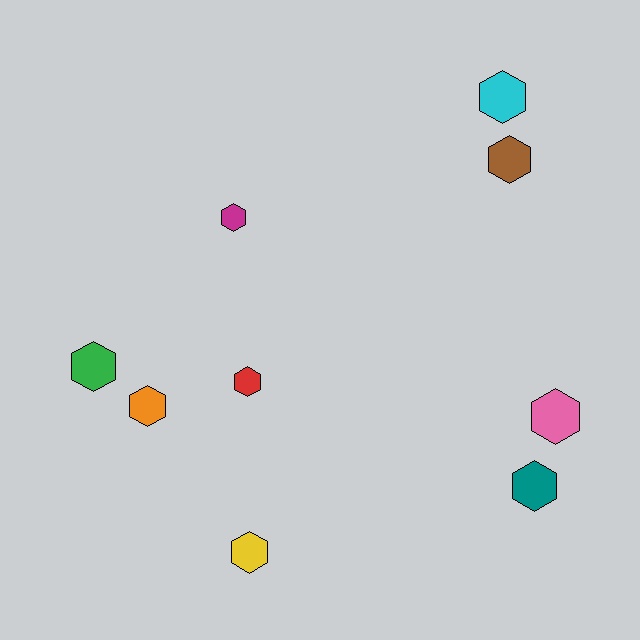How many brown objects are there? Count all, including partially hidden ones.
There is 1 brown object.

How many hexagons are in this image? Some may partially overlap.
There are 9 hexagons.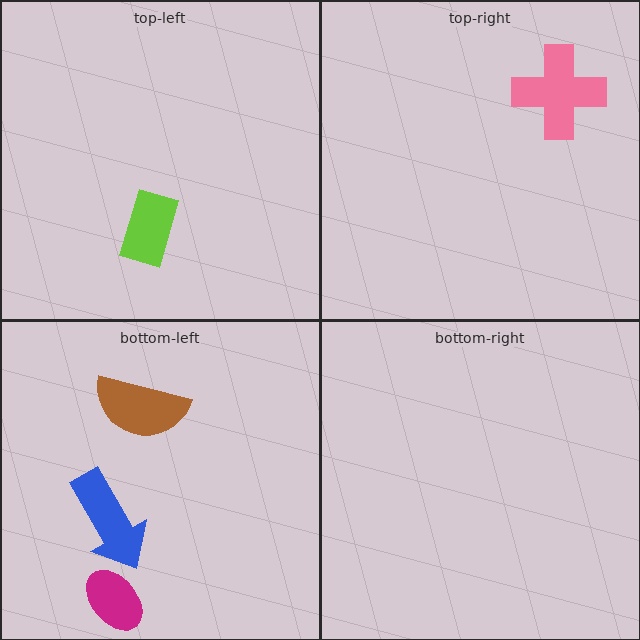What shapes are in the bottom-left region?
The blue arrow, the magenta ellipse, the brown semicircle.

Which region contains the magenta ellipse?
The bottom-left region.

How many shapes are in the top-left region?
1.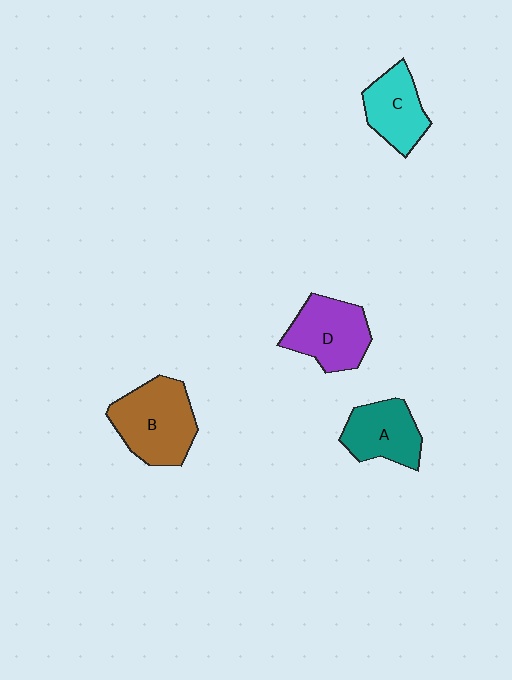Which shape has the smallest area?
Shape C (cyan).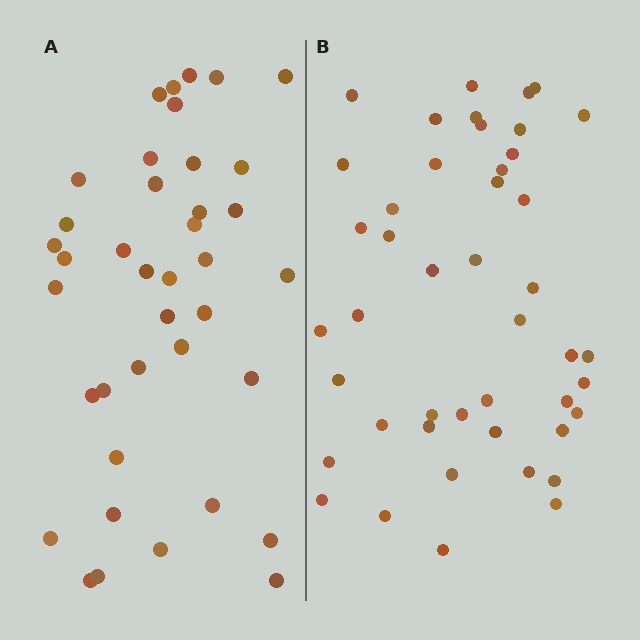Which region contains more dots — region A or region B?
Region B (the right region) has more dots.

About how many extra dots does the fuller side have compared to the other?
Region B has about 6 more dots than region A.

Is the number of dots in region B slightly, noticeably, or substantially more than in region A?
Region B has only slightly more — the two regions are fairly close. The ratio is roughly 1.2 to 1.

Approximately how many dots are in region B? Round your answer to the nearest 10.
About 40 dots. (The exact count is 45, which rounds to 40.)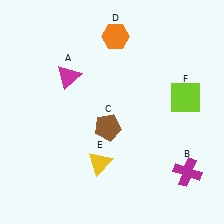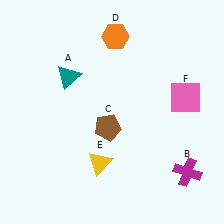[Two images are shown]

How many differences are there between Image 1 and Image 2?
There are 2 differences between the two images.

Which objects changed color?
A changed from magenta to teal. F changed from lime to pink.